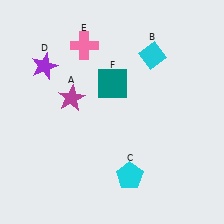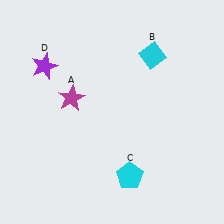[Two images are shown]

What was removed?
The teal square (F), the pink cross (E) were removed in Image 2.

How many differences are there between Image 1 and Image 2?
There are 2 differences between the two images.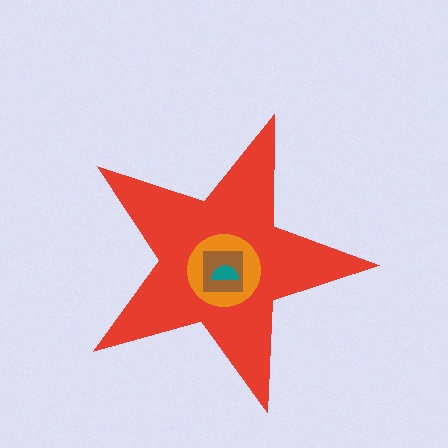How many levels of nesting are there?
4.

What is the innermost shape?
The teal semicircle.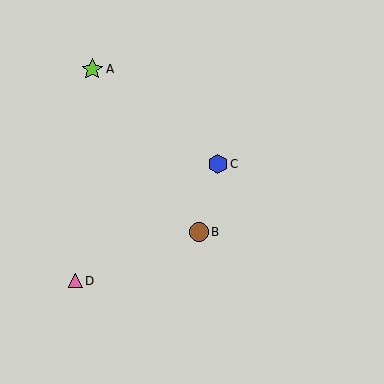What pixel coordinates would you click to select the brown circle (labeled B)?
Click at (199, 232) to select the brown circle B.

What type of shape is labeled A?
Shape A is a lime star.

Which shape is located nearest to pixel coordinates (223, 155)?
The blue hexagon (labeled C) at (218, 164) is nearest to that location.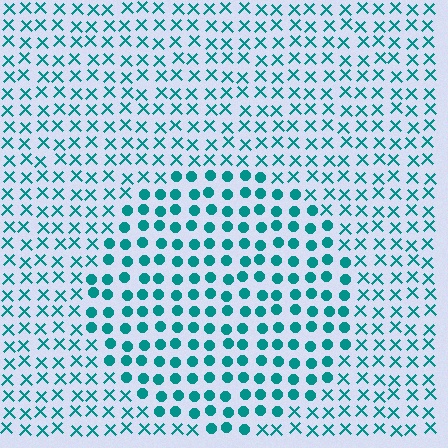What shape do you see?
I see a circle.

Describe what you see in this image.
The image is filled with small teal elements arranged in a uniform grid. A circle-shaped region contains circles, while the surrounding area contains X marks. The boundary is defined purely by the change in element shape.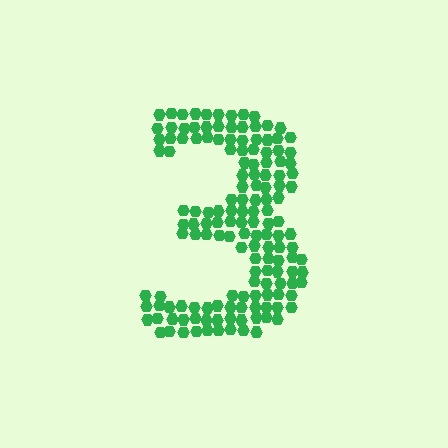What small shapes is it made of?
It is made of small hexagons.